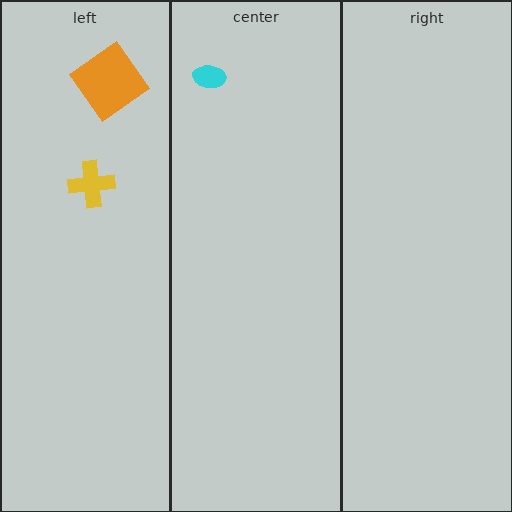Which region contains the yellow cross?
The left region.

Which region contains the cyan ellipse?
The center region.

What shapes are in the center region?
The cyan ellipse.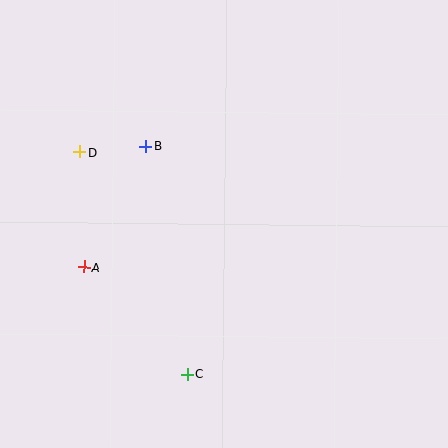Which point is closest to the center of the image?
Point B at (146, 146) is closest to the center.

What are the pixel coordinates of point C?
Point C is at (188, 374).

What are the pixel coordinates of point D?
Point D is at (80, 152).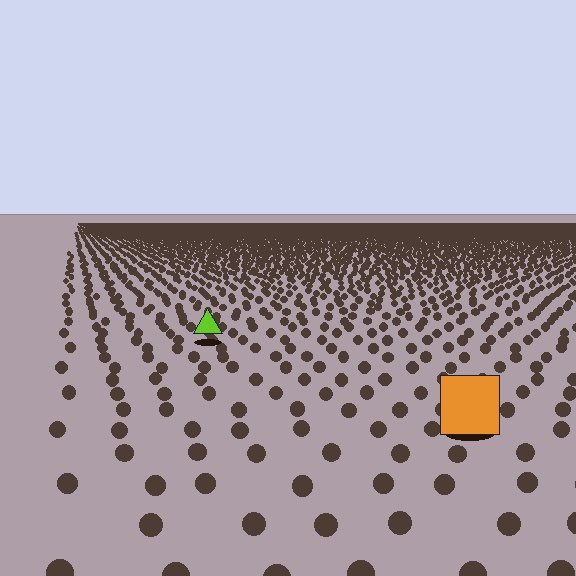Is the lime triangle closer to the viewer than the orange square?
No. The orange square is closer — you can tell from the texture gradient: the ground texture is coarser near it.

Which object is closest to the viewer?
The orange square is closest. The texture marks near it are larger and more spread out.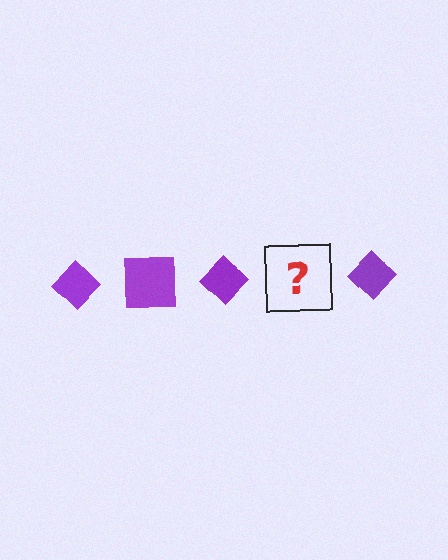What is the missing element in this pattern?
The missing element is a purple square.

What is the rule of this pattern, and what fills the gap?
The rule is that the pattern cycles through diamond, square shapes in purple. The gap should be filled with a purple square.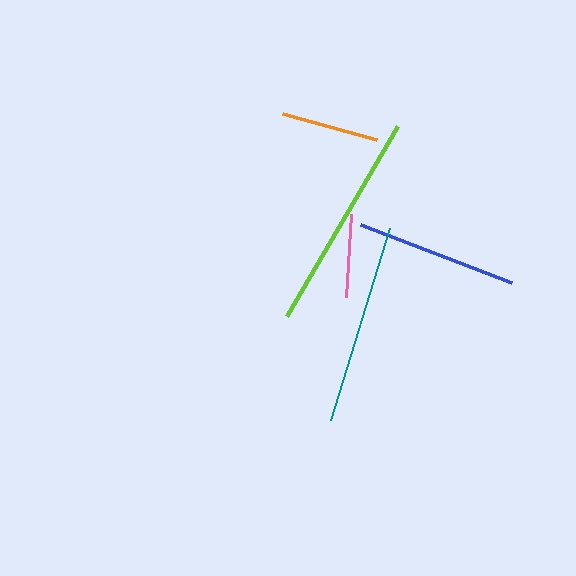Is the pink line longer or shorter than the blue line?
The blue line is longer than the pink line.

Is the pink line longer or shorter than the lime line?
The lime line is longer than the pink line.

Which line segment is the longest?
The lime line is the longest at approximately 220 pixels.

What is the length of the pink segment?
The pink segment is approximately 83 pixels long.